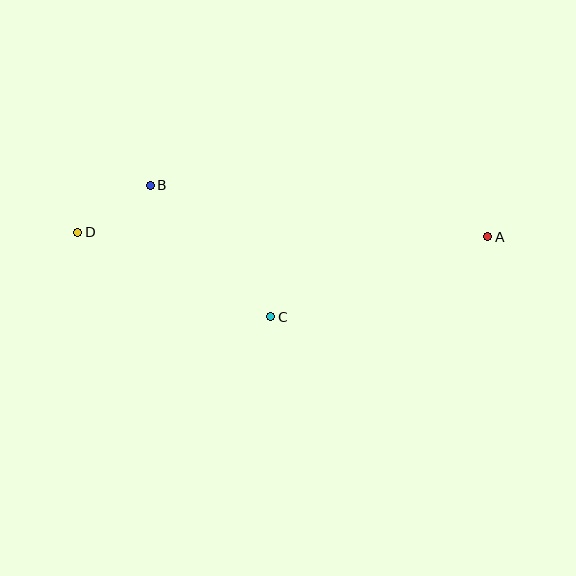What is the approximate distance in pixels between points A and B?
The distance between A and B is approximately 342 pixels.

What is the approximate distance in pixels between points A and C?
The distance between A and C is approximately 231 pixels.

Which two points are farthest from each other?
Points A and D are farthest from each other.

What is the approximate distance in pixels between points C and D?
The distance between C and D is approximately 211 pixels.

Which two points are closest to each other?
Points B and D are closest to each other.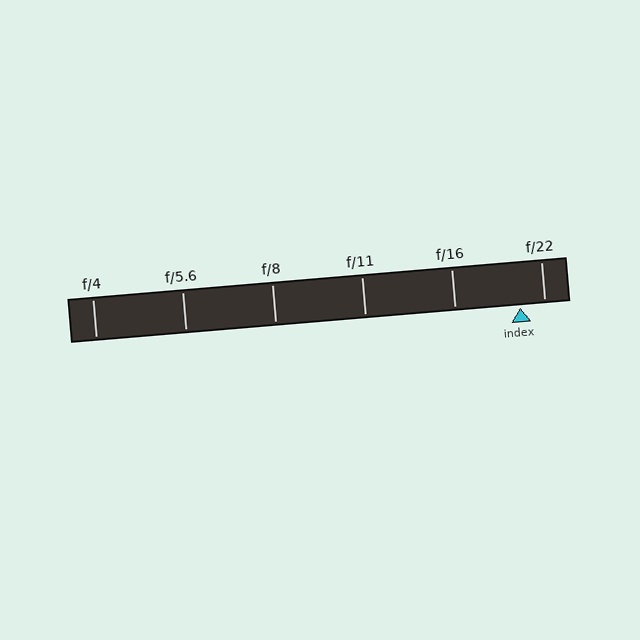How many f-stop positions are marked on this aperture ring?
There are 6 f-stop positions marked.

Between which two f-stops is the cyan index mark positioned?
The index mark is between f/16 and f/22.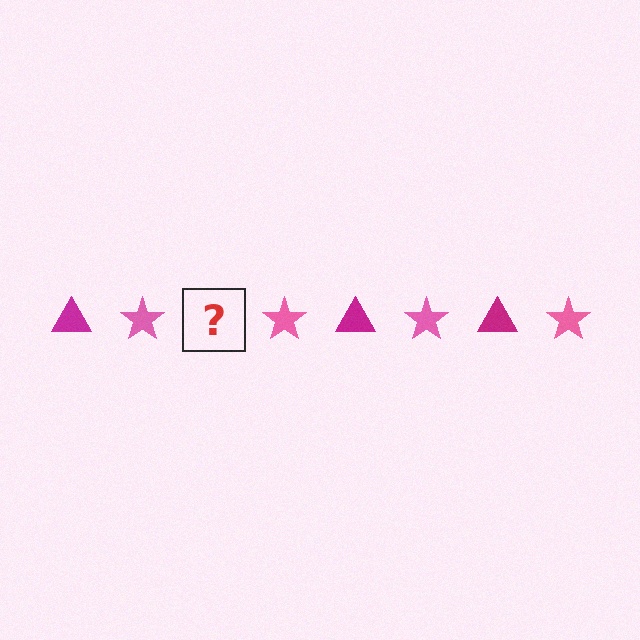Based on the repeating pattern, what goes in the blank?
The blank should be a magenta triangle.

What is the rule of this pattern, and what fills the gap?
The rule is that the pattern alternates between magenta triangle and pink star. The gap should be filled with a magenta triangle.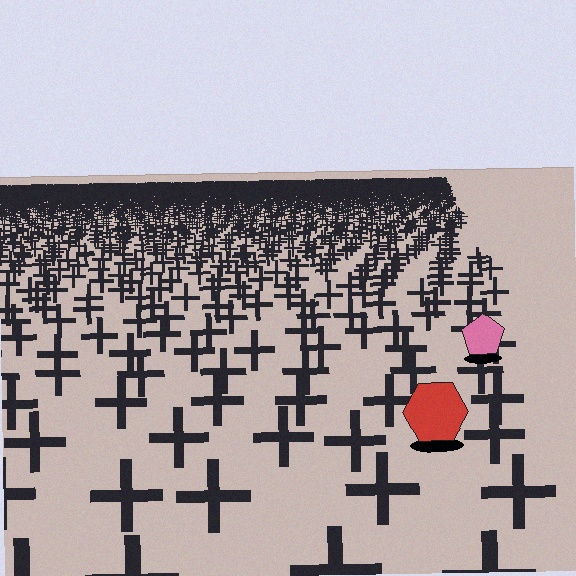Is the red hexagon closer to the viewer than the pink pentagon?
Yes. The red hexagon is closer — you can tell from the texture gradient: the ground texture is coarser near it.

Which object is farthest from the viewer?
The pink pentagon is farthest from the viewer. It appears smaller and the ground texture around it is denser.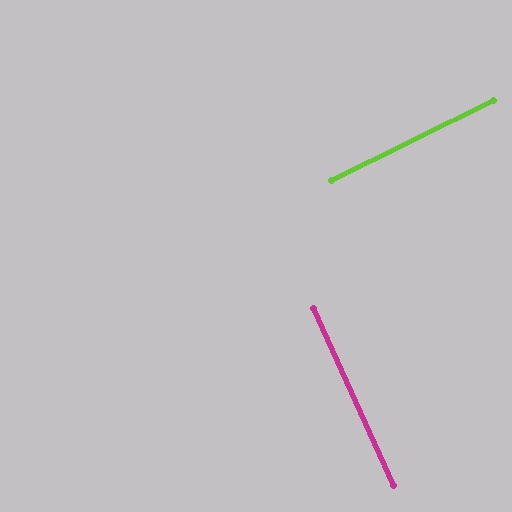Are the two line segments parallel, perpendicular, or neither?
Perpendicular — they meet at approximately 88°.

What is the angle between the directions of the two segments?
Approximately 88 degrees.